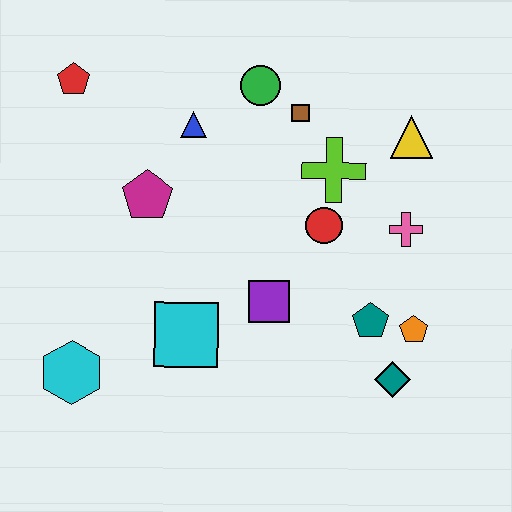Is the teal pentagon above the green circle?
No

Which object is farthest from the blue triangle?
The teal diamond is farthest from the blue triangle.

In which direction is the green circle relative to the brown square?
The green circle is to the left of the brown square.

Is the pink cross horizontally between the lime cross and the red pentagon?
No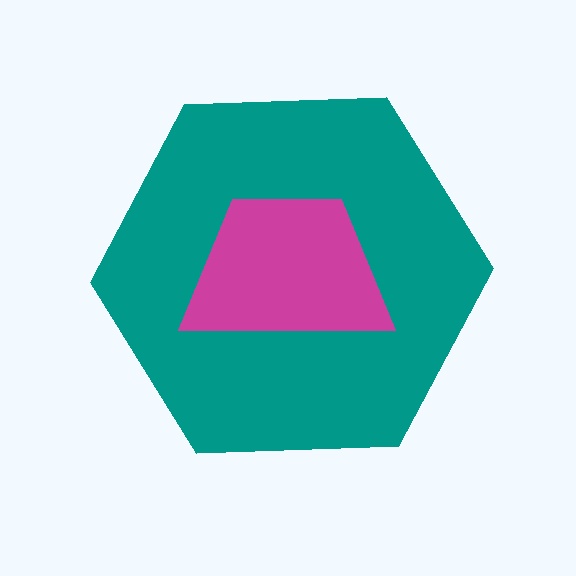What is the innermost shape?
The magenta trapezoid.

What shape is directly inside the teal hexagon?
The magenta trapezoid.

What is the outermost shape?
The teal hexagon.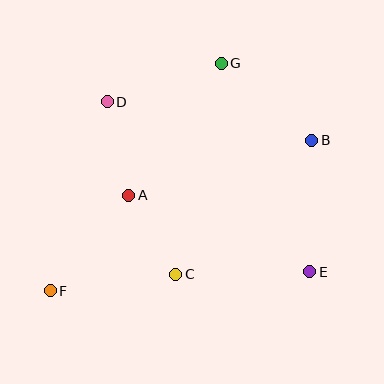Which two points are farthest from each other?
Points B and F are farthest from each other.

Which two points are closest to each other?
Points A and C are closest to each other.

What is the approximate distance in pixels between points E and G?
The distance between E and G is approximately 226 pixels.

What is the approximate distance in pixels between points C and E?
The distance between C and E is approximately 134 pixels.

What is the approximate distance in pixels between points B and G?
The distance between B and G is approximately 119 pixels.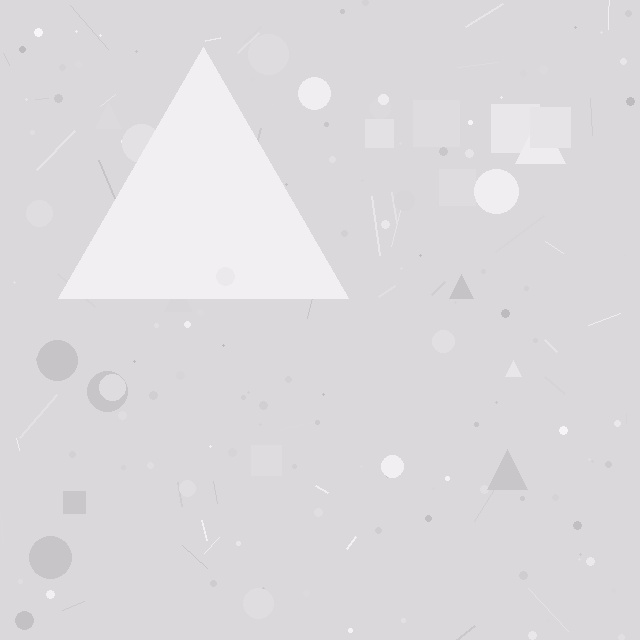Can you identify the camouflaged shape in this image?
The camouflaged shape is a triangle.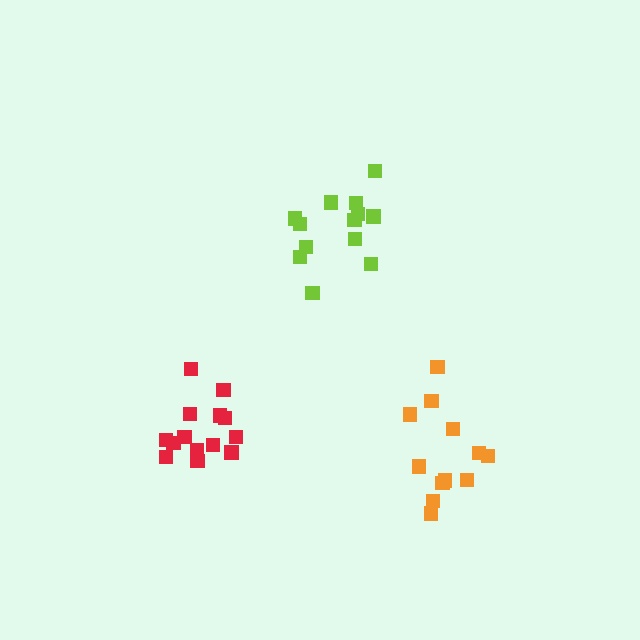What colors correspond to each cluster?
The clusters are colored: red, lime, orange.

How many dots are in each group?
Group 1: 14 dots, Group 2: 13 dots, Group 3: 12 dots (39 total).